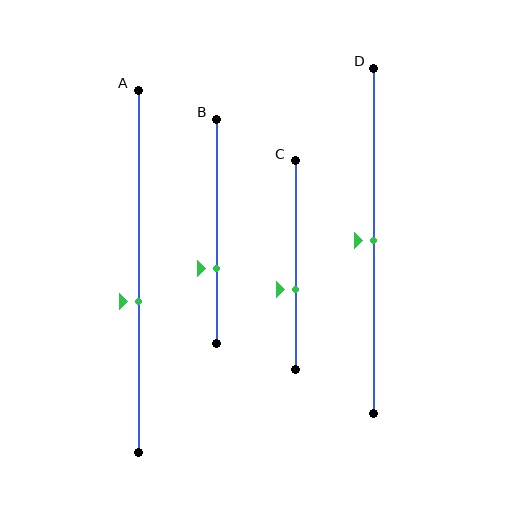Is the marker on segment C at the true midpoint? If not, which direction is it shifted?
No, the marker on segment C is shifted downward by about 12% of the segment length.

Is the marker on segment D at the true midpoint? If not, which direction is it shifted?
Yes, the marker on segment D is at the true midpoint.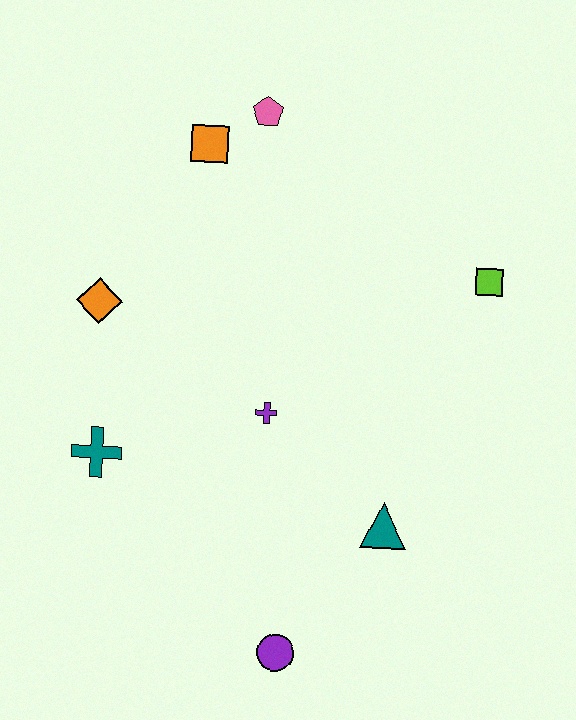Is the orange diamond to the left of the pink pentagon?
Yes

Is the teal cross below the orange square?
Yes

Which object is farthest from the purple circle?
The pink pentagon is farthest from the purple circle.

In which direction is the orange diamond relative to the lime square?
The orange diamond is to the left of the lime square.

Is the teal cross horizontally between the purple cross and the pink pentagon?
No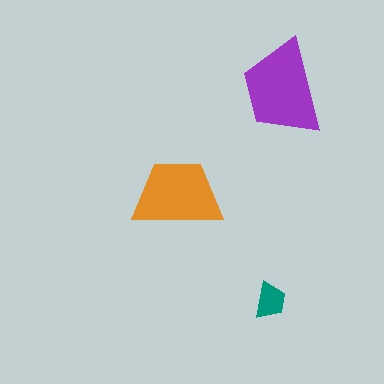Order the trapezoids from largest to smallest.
the purple one, the orange one, the teal one.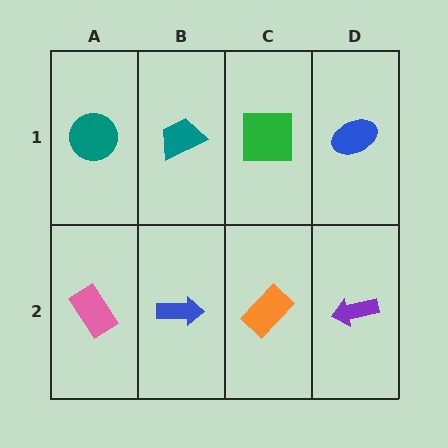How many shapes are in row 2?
4 shapes.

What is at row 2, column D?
A purple arrow.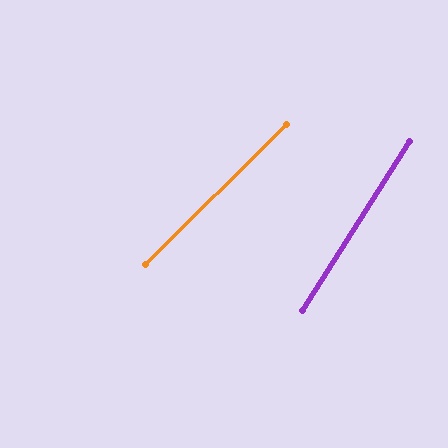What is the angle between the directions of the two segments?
Approximately 13 degrees.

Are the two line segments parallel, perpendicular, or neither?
Neither parallel nor perpendicular — they differ by about 13°.